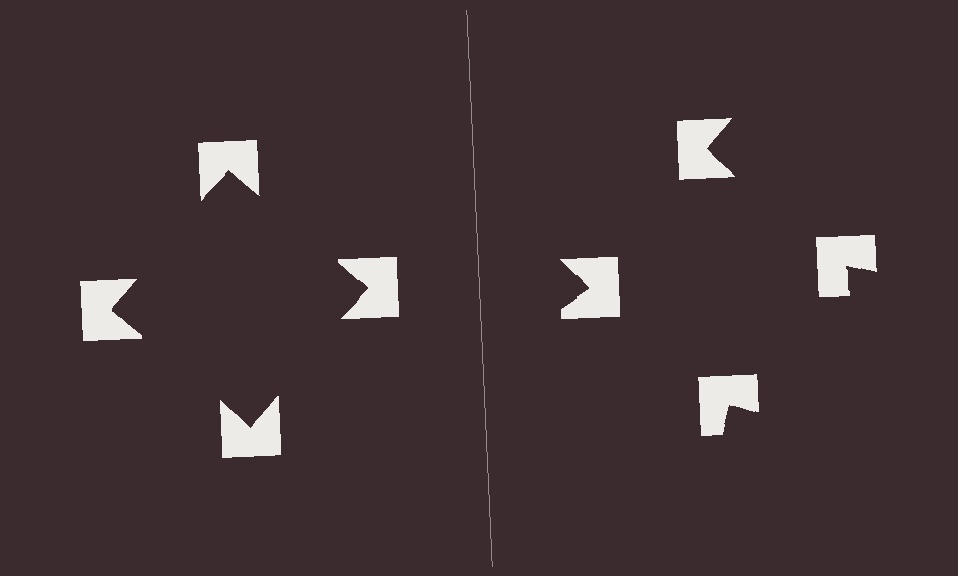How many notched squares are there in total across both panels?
8 — 4 on each side.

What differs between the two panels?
The notched squares are positioned identically on both sides; only the wedge orientations differ. On the left they align to a square; on the right they are misaligned.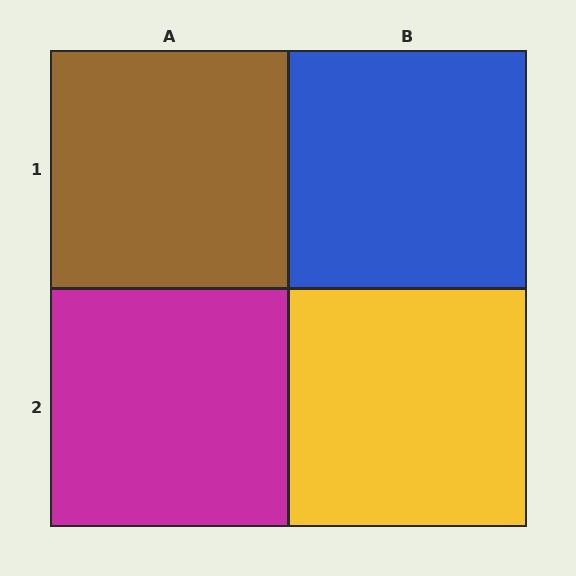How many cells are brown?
1 cell is brown.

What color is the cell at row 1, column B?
Blue.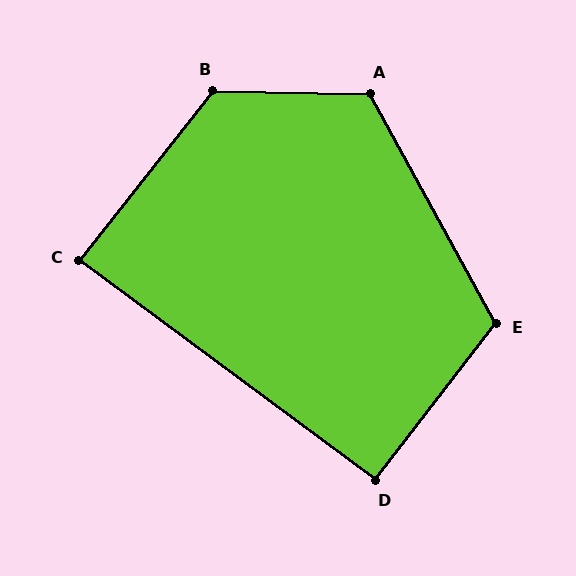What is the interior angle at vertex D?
Approximately 91 degrees (approximately right).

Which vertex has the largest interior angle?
B, at approximately 127 degrees.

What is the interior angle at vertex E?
Approximately 114 degrees (obtuse).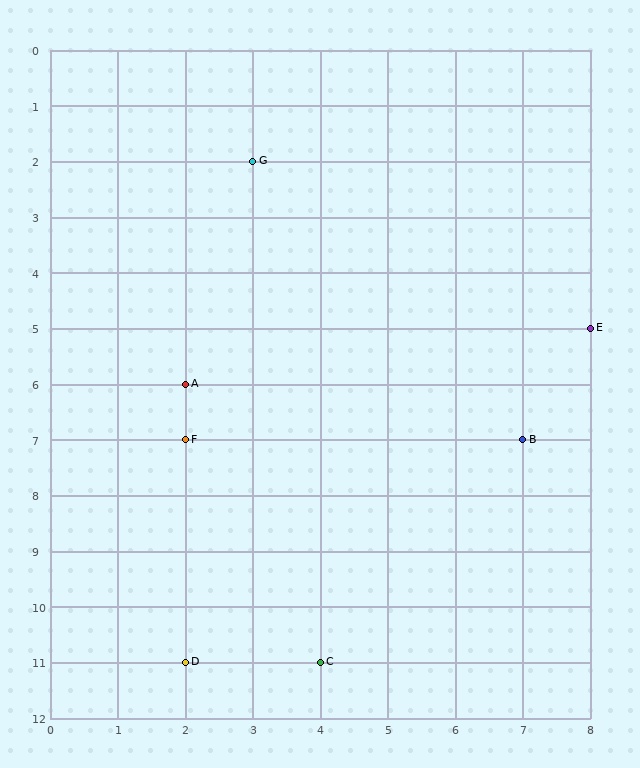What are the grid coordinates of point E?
Point E is at grid coordinates (8, 5).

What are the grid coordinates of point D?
Point D is at grid coordinates (2, 11).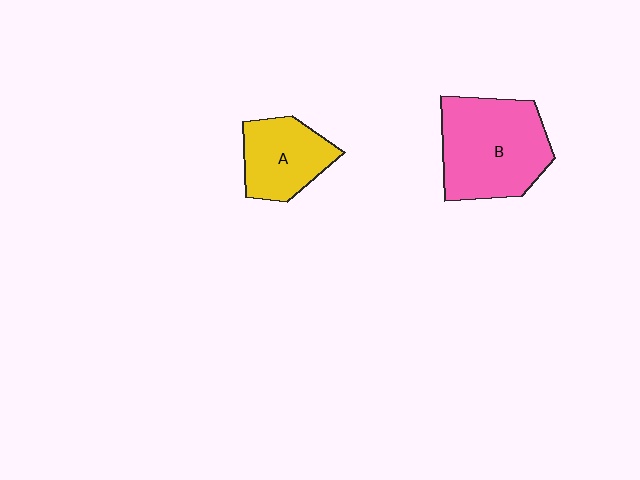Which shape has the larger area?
Shape B (pink).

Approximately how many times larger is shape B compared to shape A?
Approximately 1.6 times.